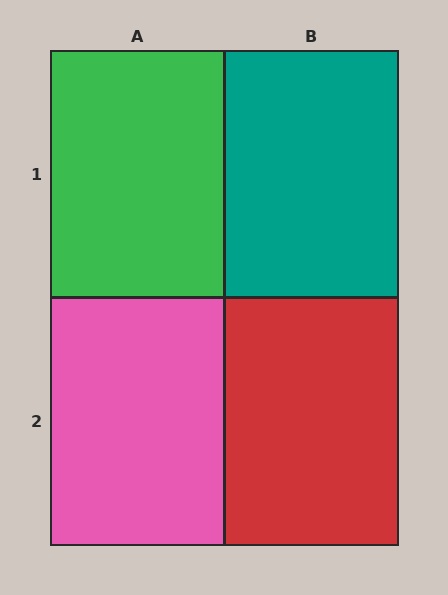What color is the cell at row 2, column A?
Pink.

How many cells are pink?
1 cell is pink.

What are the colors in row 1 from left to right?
Green, teal.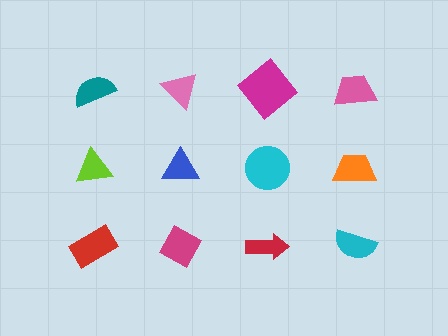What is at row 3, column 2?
A magenta diamond.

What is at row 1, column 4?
A pink trapezoid.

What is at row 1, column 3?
A magenta diamond.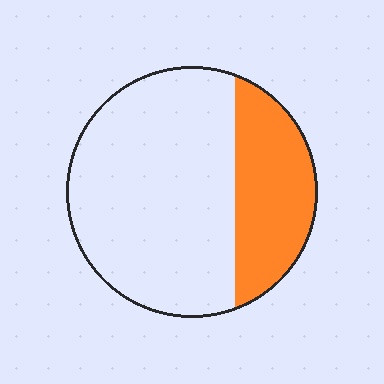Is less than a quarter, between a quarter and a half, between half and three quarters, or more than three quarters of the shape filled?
Between a quarter and a half.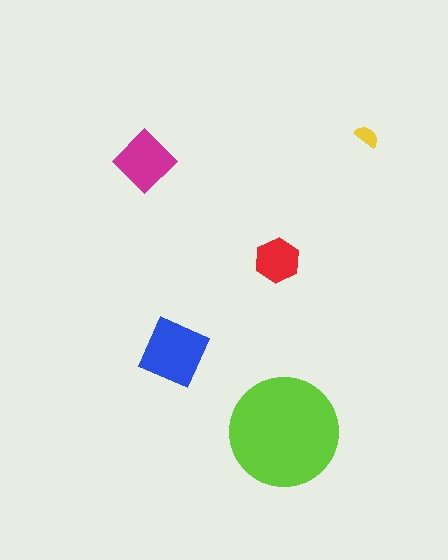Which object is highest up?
The yellow semicircle is topmost.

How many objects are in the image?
There are 5 objects in the image.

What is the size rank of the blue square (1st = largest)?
2nd.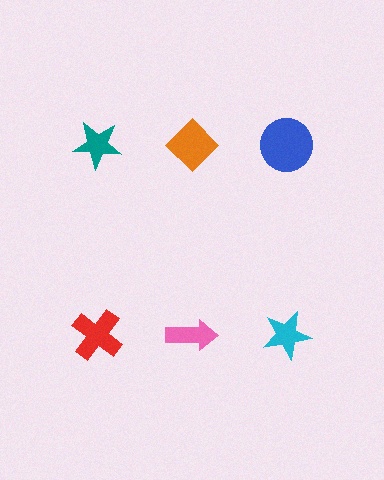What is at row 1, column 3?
A blue circle.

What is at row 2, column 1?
A red cross.